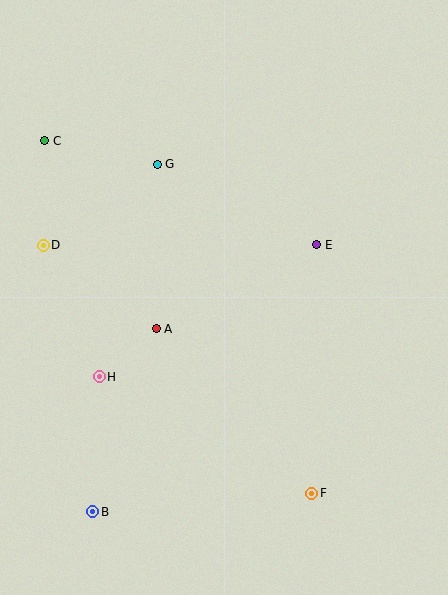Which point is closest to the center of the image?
Point A at (156, 329) is closest to the center.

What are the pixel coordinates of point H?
Point H is at (99, 377).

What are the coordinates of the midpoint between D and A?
The midpoint between D and A is at (100, 287).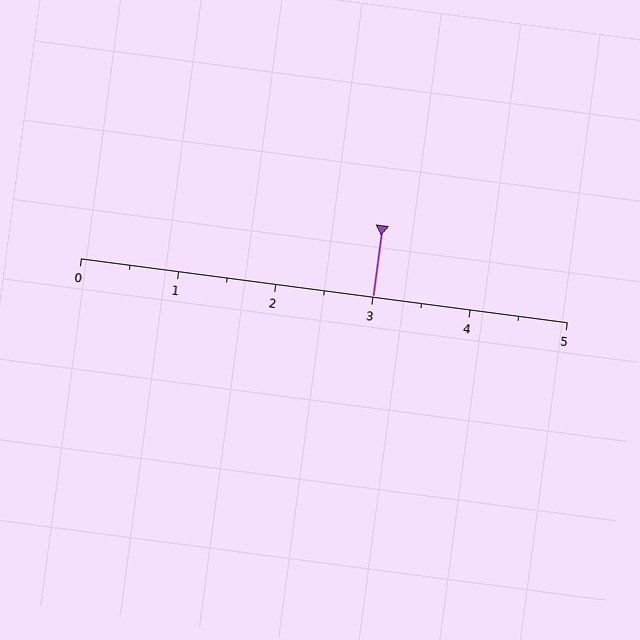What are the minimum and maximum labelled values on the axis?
The axis runs from 0 to 5.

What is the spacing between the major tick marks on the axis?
The major ticks are spaced 1 apart.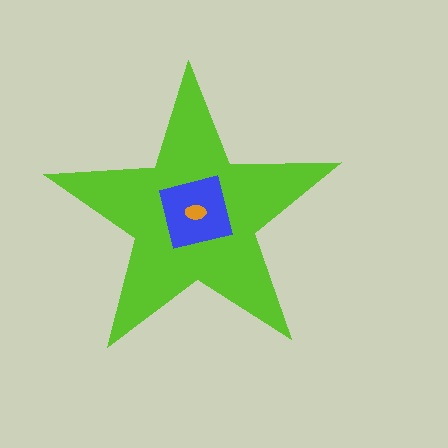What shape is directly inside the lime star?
The blue square.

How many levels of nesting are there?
3.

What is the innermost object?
The orange ellipse.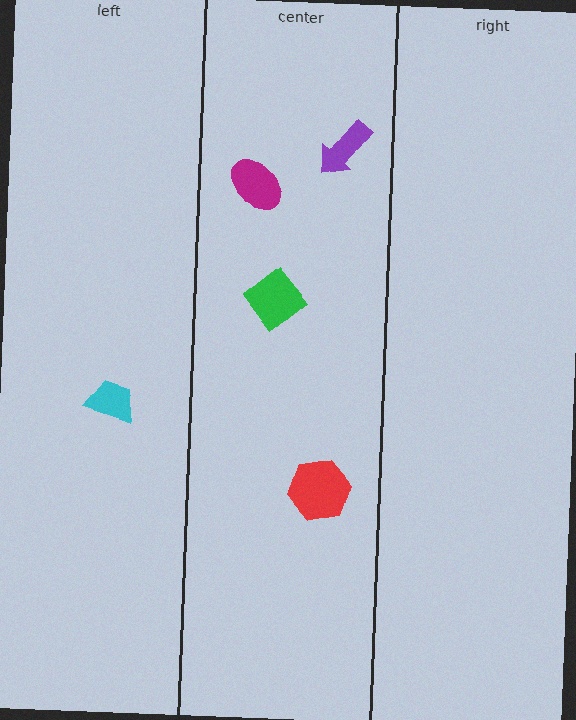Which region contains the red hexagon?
The center region.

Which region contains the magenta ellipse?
The center region.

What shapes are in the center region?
The purple arrow, the magenta ellipse, the red hexagon, the green diamond.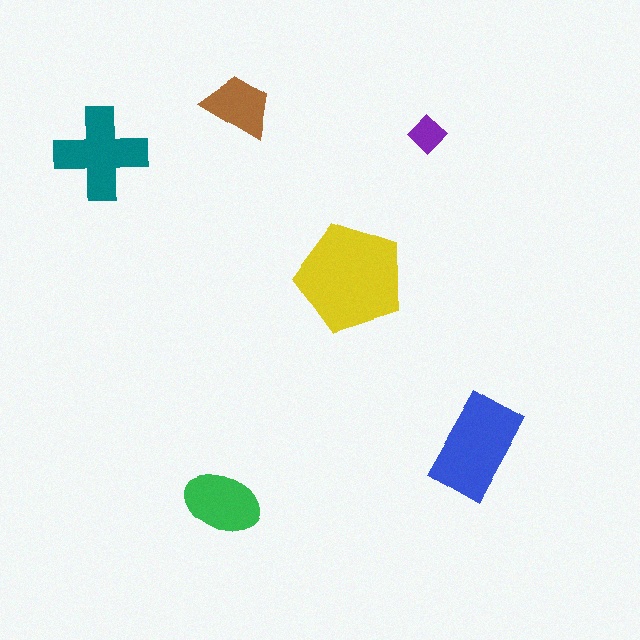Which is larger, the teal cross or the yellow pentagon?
The yellow pentagon.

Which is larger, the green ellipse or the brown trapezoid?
The green ellipse.